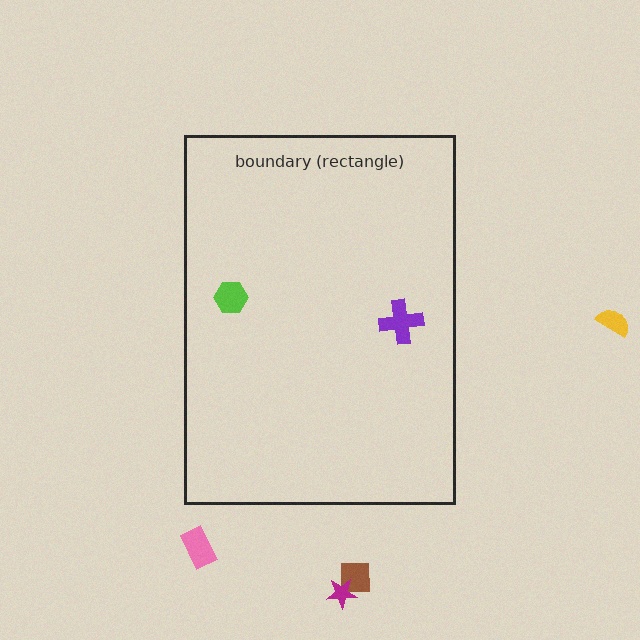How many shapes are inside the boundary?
2 inside, 4 outside.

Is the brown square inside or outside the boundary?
Outside.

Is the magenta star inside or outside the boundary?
Outside.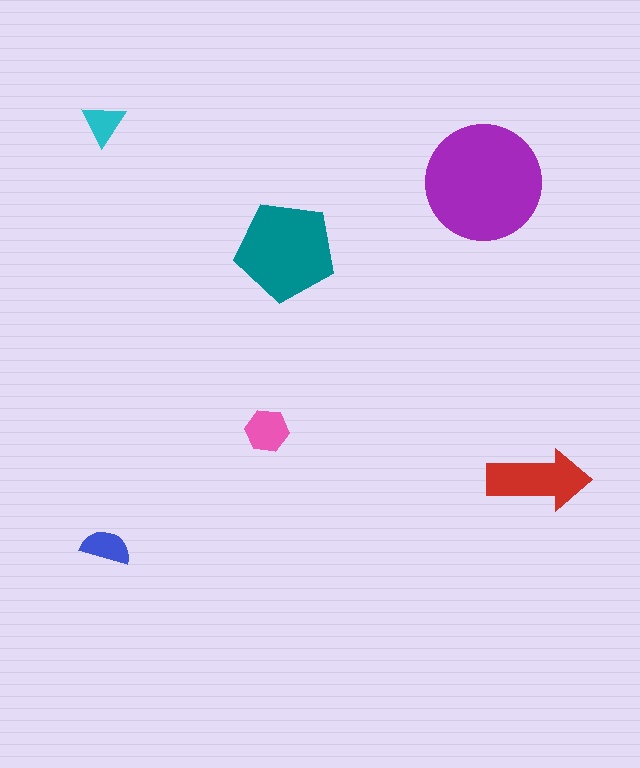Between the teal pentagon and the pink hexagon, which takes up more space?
The teal pentagon.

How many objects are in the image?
There are 6 objects in the image.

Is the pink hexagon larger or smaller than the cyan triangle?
Larger.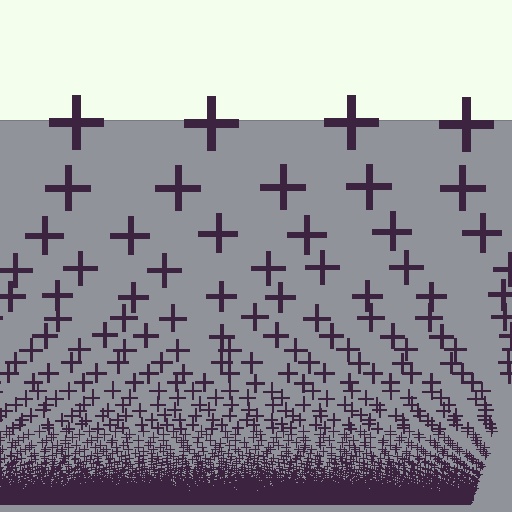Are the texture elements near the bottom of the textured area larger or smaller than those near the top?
Smaller. The gradient is inverted — elements near the bottom are smaller and denser.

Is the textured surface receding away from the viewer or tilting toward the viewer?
The surface appears to tilt toward the viewer. Texture elements get larger and sparser toward the top.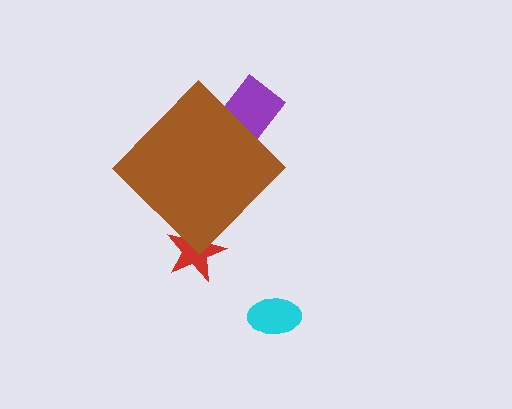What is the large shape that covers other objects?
A brown diamond.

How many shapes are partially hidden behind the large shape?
2 shapes are partially hidden.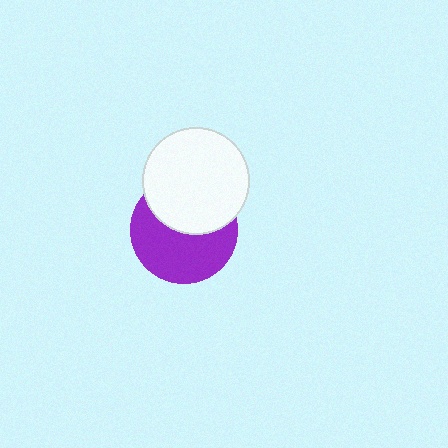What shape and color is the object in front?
The object in front is a white circle.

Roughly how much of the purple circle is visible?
About half of it is visible (roughly 57%).